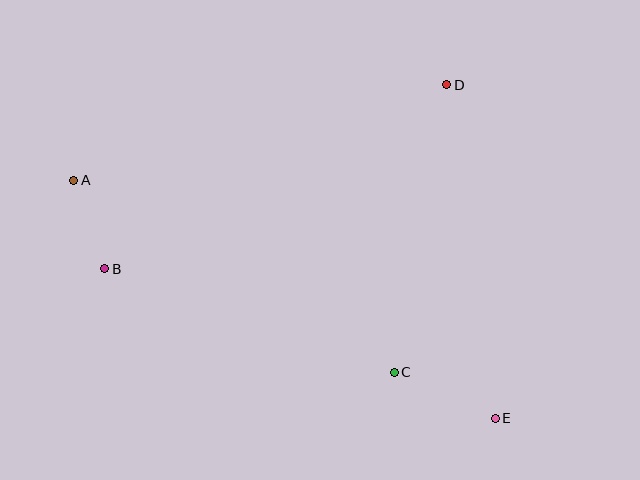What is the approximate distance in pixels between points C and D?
The distance between C and D is approximately 292 pixels.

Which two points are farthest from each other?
Points A and E are farthest from each other.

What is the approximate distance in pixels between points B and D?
The distance between B and D is approximately 388 pixels.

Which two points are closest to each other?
Points A and B are closest to each other.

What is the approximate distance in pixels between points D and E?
The distance between D and E is approximately 337 pixels.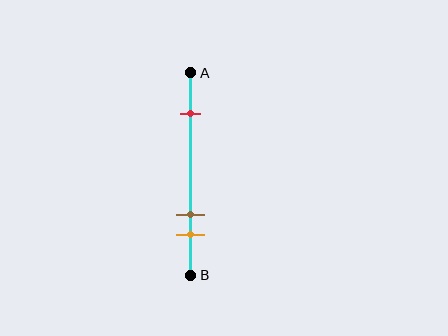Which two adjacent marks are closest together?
The brown and orange marks are the closest adjacent pair.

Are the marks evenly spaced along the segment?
No, the marks are not evenly spaced.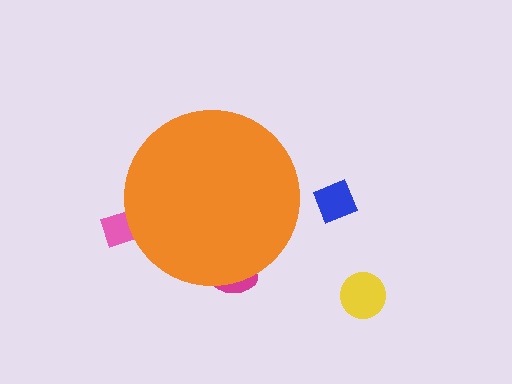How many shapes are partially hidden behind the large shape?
2 shapes are partially hidden.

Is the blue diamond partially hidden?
No, the blue diamond is fully visible.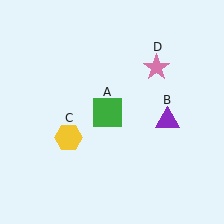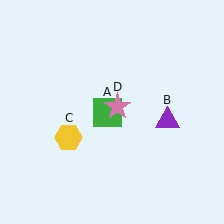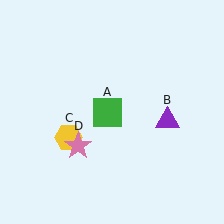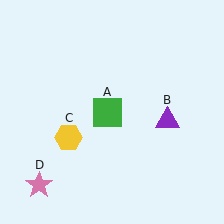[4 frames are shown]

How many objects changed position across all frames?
1 object changed position: pink star (object D).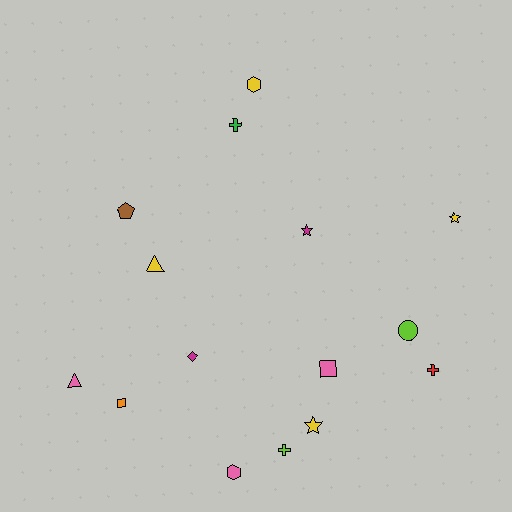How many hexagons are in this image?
There are 2 hexagons.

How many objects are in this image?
There are 15 objects.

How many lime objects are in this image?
There are 2 lime objects.